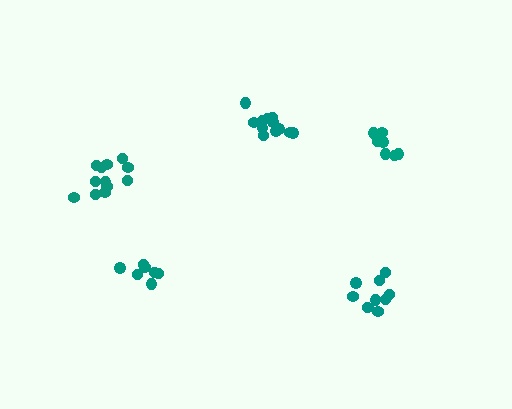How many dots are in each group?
Group 1: 7 dots, Group 2: 13 dots, Group 3: 7 dots, Group 4: 10 dots, Group 5: 12 dots (49 total).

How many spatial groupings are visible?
There are 5 spatial groupings.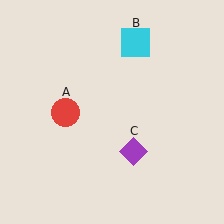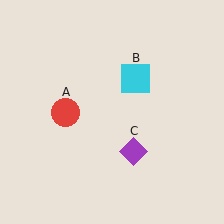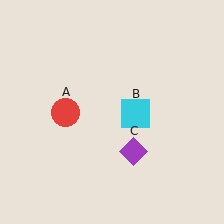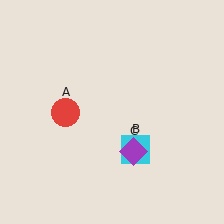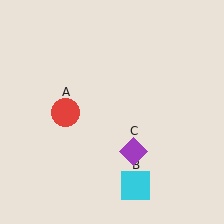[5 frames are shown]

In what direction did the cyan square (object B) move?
The cyan square (object B) moved down.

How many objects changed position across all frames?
1 object changed position: cyan square (object B).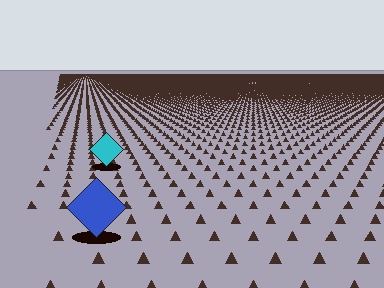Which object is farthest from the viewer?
The cyan diamond is farthest from the viewer. It appears smaller and the ground texture around it is denser.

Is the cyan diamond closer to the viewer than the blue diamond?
No. The blue diamond is closer — you can tell from the texture gradient: the ground texture is coarser near it.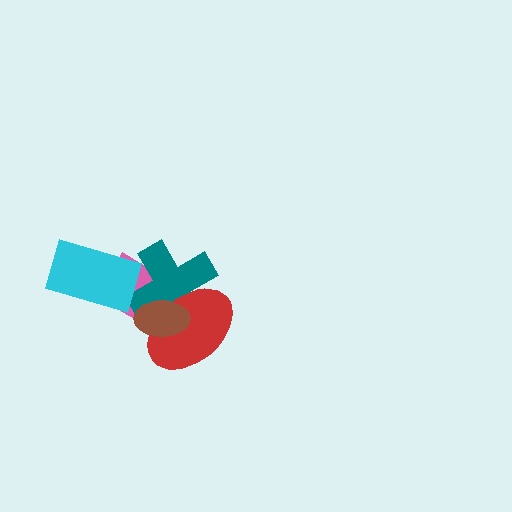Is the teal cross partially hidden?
Yes, it is partially covered by another shape.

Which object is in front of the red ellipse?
The brown ellipse is in front of the red ellipse.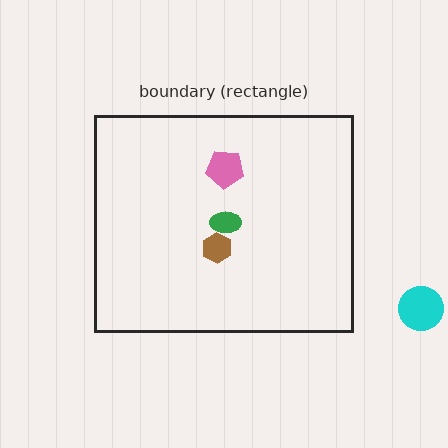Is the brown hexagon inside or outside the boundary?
Inside.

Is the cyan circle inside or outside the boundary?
Outside.